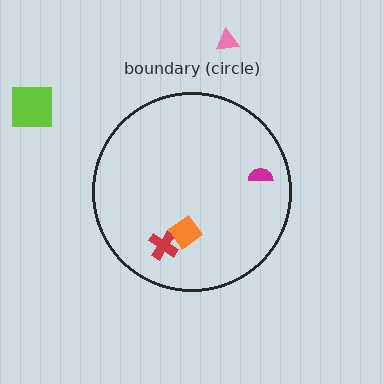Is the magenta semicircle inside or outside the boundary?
Inside.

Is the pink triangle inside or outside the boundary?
Outside.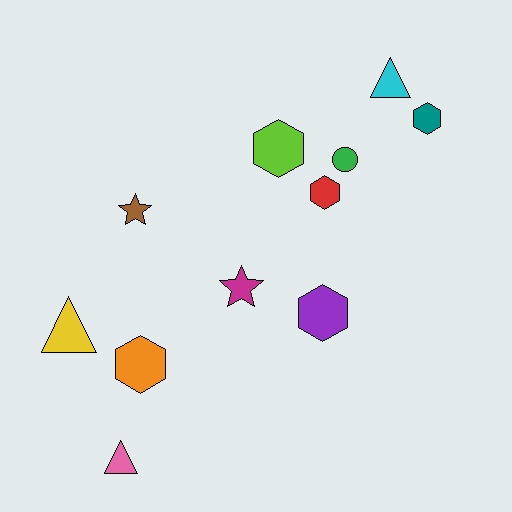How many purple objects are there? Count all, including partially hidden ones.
There is 1 purple object.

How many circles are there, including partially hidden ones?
There is 1 circle.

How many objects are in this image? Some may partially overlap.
There are 11 objects.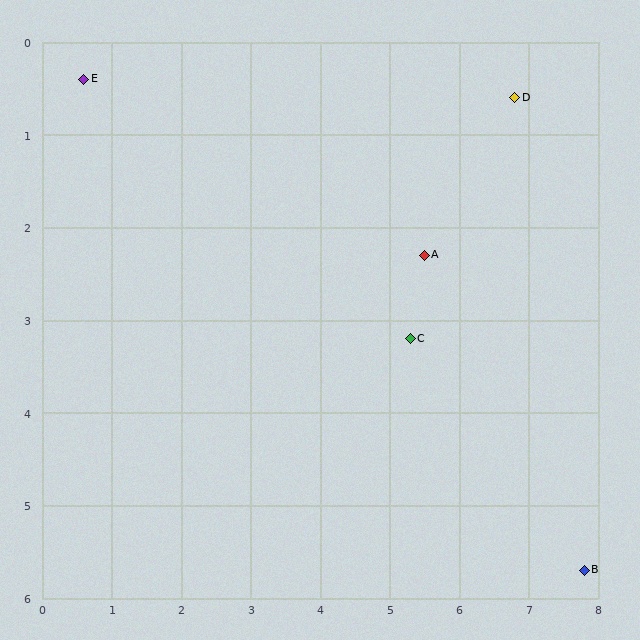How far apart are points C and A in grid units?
Points C and A are about 0.9 grid units apart.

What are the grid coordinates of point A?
Point A is at approximately (5.5, 2.3).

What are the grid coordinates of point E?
Point E is at approximately (0.6, 0.4).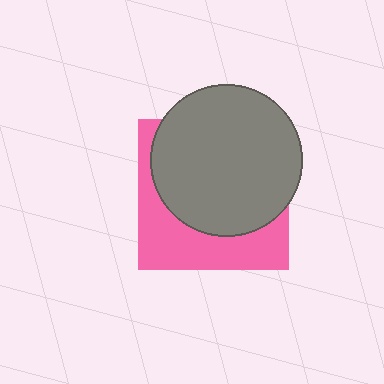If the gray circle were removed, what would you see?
You would see the complete pink square.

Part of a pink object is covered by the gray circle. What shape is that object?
It is a square.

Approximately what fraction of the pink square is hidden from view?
Roughly 63% of the pink square is hidden behind the gray circle.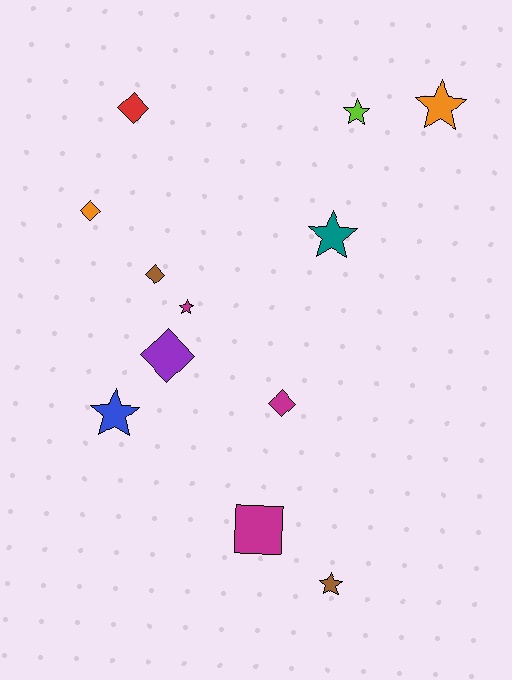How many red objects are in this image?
There is 1 red object.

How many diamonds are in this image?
There are 5 diamonds.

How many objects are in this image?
There are 12 objects.